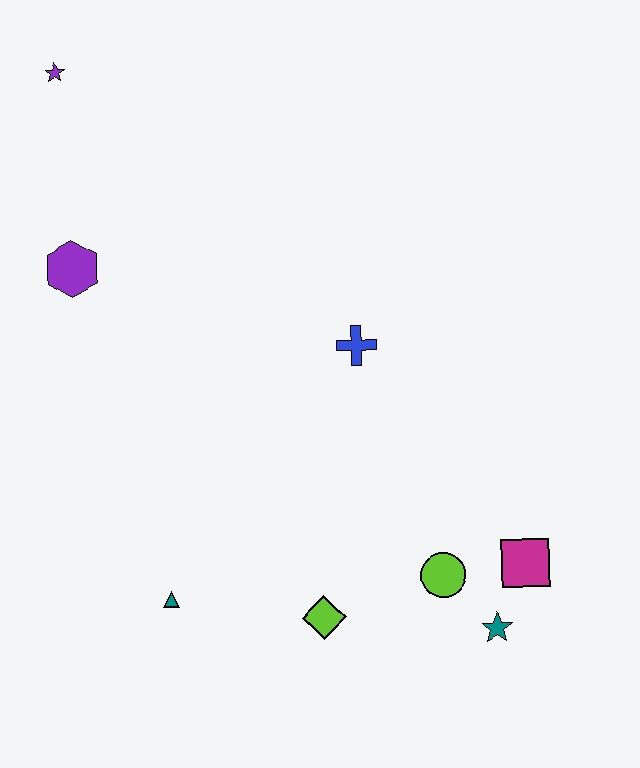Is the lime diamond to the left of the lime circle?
Yes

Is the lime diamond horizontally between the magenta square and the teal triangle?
Yes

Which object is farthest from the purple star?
The teal star is farthest from the purple star.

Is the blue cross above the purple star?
No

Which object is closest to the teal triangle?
The lime diamond is closest to the teal triangle.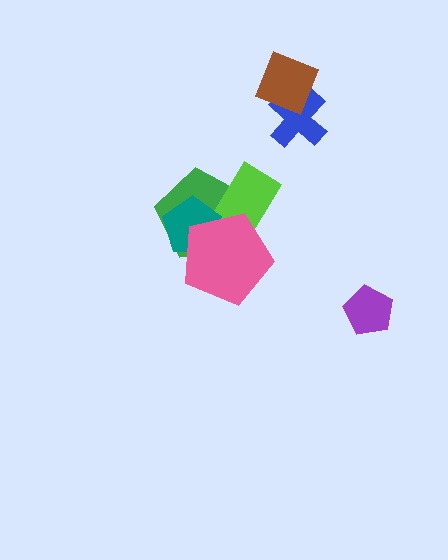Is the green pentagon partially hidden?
Yes, it is partially covered by another shape.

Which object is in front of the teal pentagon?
The pink pentagon is in front of the teal pentagon.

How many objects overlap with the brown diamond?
1 object overlaps with the brown diamond.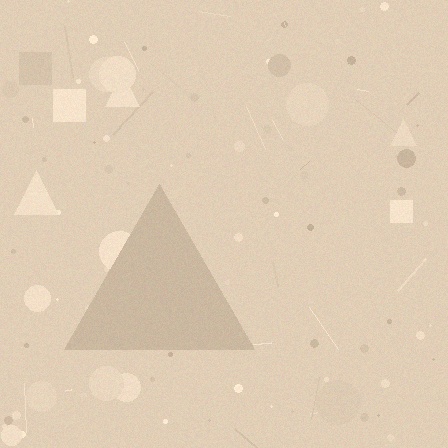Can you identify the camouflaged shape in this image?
The camouflaged shape is a triangle.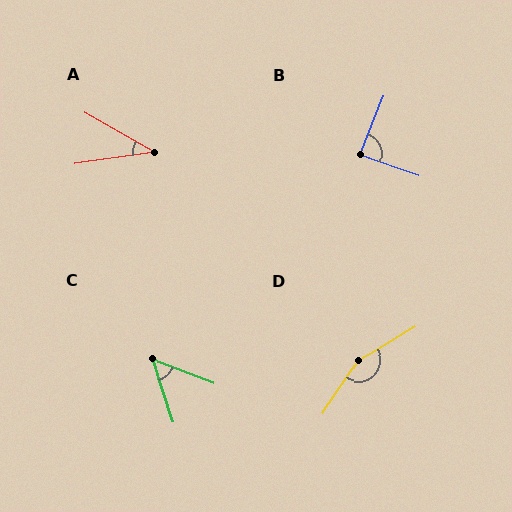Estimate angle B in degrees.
Approximately 87 degrees.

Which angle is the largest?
D, at approximately 155 degrees.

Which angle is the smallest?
A, at approximately 38 degrees.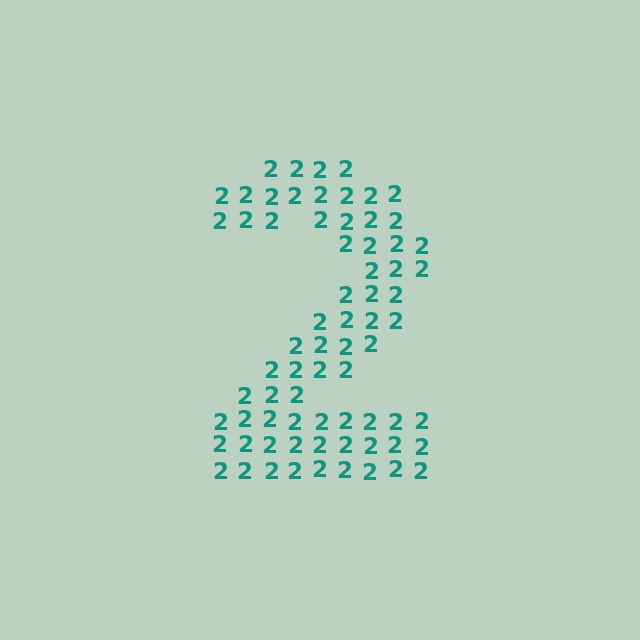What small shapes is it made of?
It is made of small digit 2's.